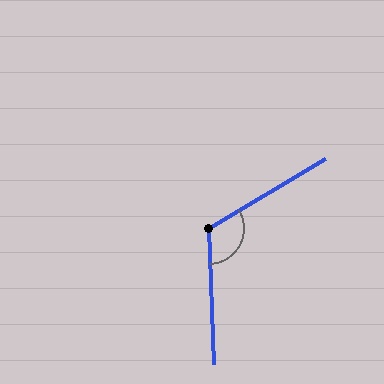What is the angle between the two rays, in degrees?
Approximately 119 degrees.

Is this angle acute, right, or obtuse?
It is obtuse.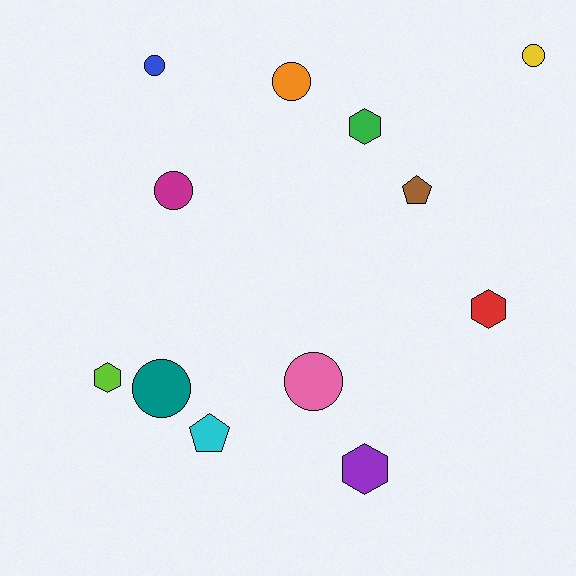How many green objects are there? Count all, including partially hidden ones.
There is 1 green object.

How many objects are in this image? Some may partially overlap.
There are 12 objects.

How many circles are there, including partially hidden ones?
There are 6 circles.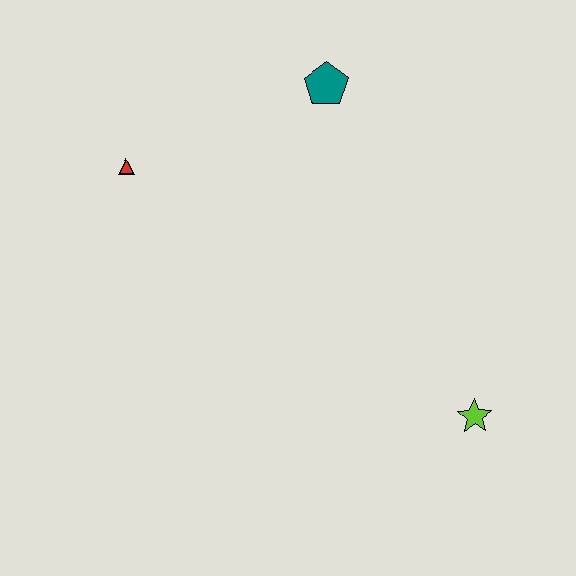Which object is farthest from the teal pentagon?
The lime star is farthest from the teal pentagon.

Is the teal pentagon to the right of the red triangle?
Yes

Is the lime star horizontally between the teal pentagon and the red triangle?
No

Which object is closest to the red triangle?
The teal pentagon is closest to the red triangle.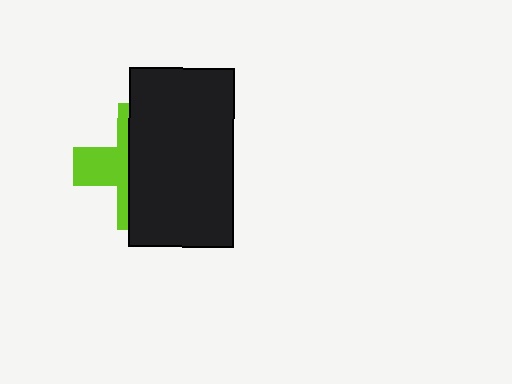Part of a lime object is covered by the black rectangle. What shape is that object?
It is a cross.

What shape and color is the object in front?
The object in front is a black rectangle.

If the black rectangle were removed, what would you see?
You would see the complete lime cross.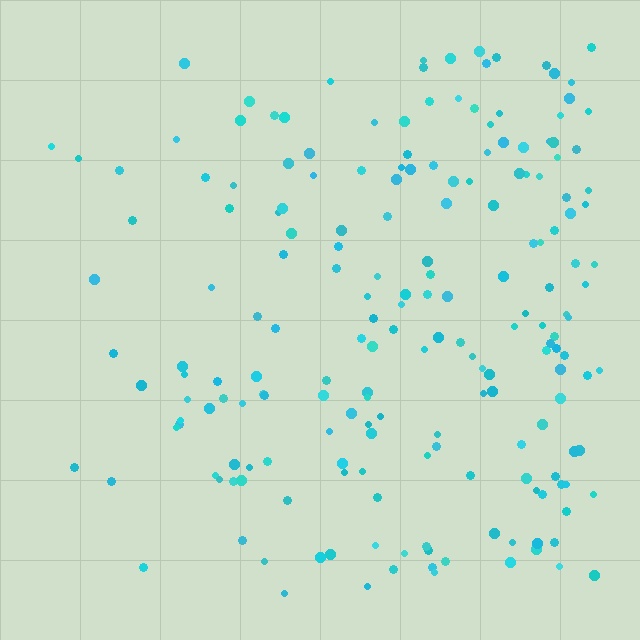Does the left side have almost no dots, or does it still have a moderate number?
Still a moderate number, just noticeably fewer than the right.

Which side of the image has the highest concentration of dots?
The right.